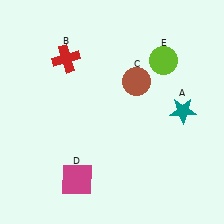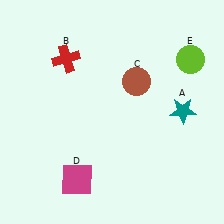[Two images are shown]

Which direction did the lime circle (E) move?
The lime circle (E) moved right.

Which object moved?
The lime circle (E) moved right.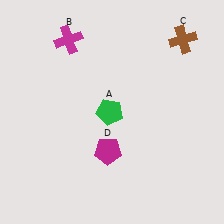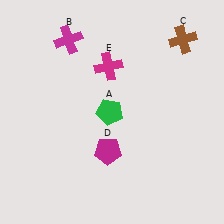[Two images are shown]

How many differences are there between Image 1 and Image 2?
There is 1 difference between the two images.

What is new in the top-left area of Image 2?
A magenta cross (E) was added in the top-left area of Image 2.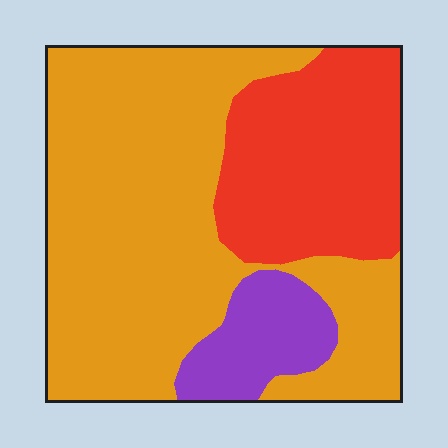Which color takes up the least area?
Purple, at roughly 10%.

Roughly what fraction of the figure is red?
Red takes up about one quarter (1/4) of the figure.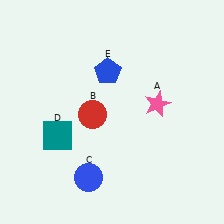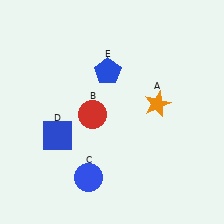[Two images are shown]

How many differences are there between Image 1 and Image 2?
There are 2 differences between the two images.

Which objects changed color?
A changed from pink to orange. D changed from teal to blue.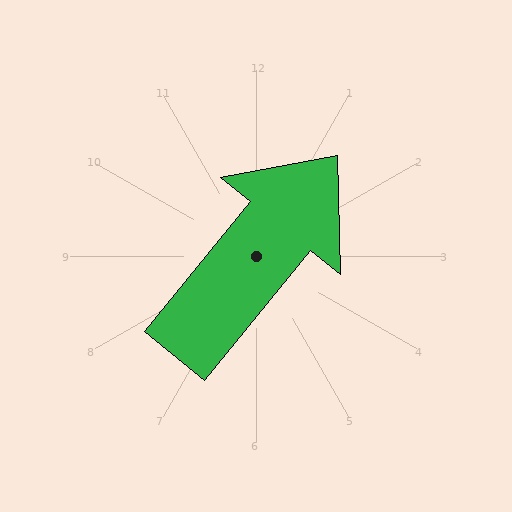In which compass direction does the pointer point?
Northeast.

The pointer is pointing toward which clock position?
Roughly 1 o'clock.